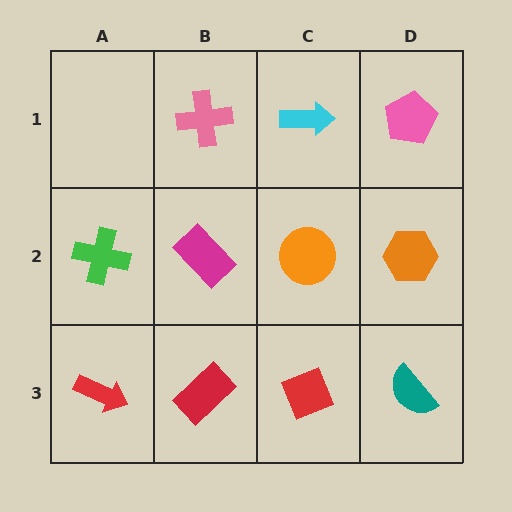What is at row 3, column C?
A red diamond.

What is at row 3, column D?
A teal semicircle.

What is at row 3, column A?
A red arrow.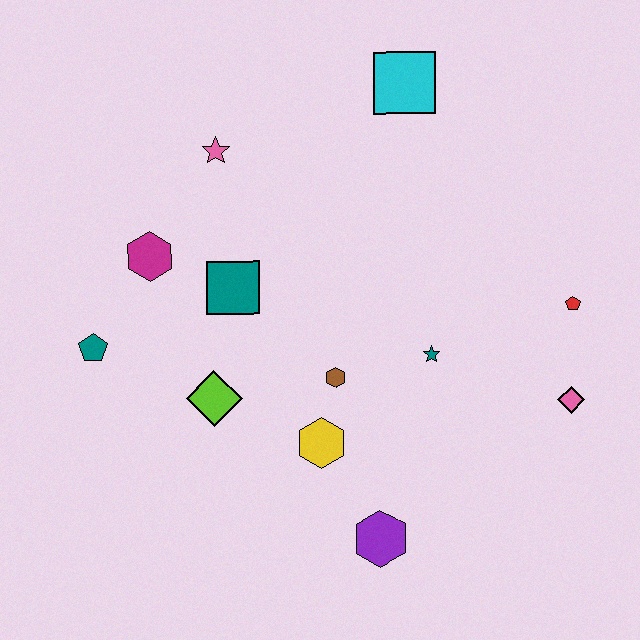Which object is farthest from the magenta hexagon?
The pink diamond is farthest from the magenta hexagon.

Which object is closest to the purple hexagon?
The yellow hexagon is closest to the purple hexagon.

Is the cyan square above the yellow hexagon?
Yes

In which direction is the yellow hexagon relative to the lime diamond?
The yellow hexagon is to the right of the lime diamond.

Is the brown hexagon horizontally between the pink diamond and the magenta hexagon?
Yes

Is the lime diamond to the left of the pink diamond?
Yes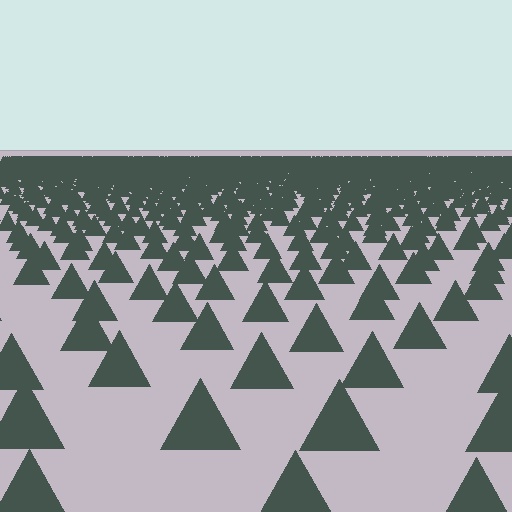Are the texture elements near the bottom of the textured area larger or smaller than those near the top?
Larger. Near the bottom, elements are closer to the viewer and appear at a bigger on-screen size.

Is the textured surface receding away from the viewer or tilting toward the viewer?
The surface is receding away from the viewer. Texture elements get smaller and denser toward the top.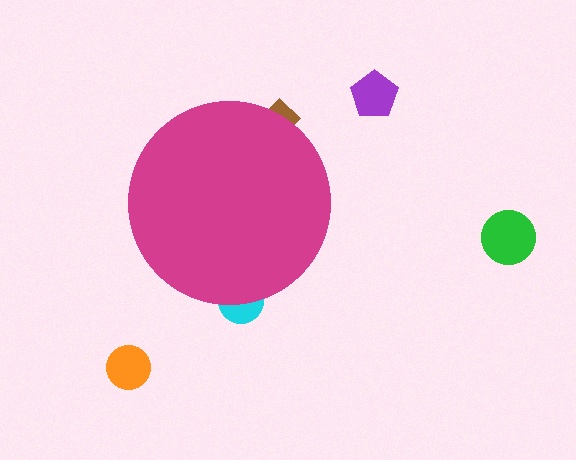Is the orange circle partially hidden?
No, the orange circle is fully visible.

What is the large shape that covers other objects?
A magenta circle.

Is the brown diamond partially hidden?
Yes, the brown diamond is partially hidden behind the magenta circle.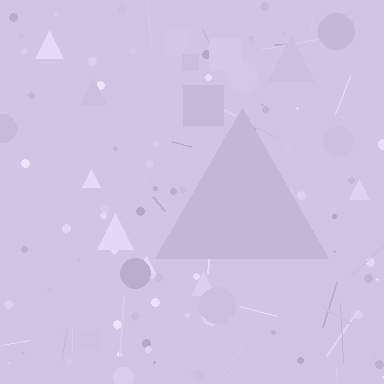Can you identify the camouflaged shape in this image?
The camouflaged shape is a triangle.